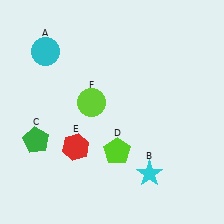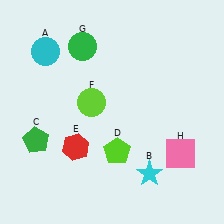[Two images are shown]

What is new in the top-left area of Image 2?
A green circle (G) was added in the top-left area of Image 2.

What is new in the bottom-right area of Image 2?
A pink square (H) was added in the bottom-right area of Image 2.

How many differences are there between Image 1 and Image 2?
There are 2 differences between the two images.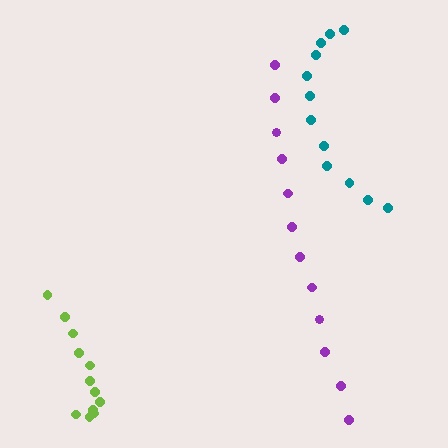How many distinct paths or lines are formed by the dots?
There are 3 distinct paths.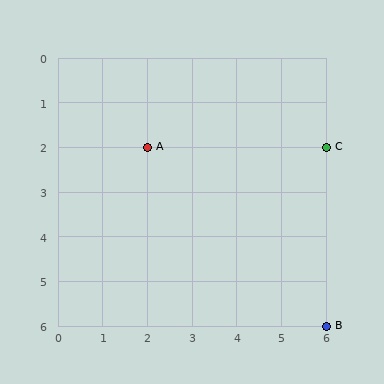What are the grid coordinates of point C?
Point C is at grid coordinates (6, 2).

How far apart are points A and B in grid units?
Points A and B are 4 columns and 4 rows apart (about 5.7 grid units diagonally).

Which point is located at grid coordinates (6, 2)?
Point C is at (6, 2).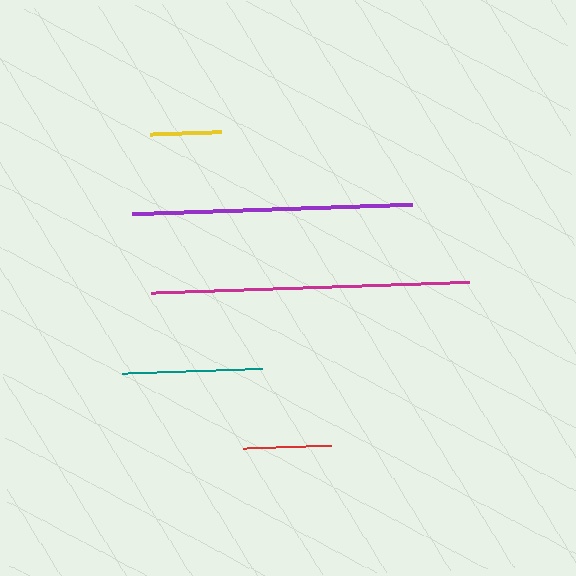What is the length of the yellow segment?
The yellow segment is approximately 71 pixels long.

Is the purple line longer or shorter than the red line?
The purple line is longer than the red line.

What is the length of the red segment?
The red segment is approximately 88 pixels long.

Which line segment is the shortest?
The yellow line is the shortest at approximately 71 pixels.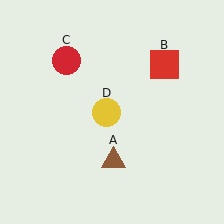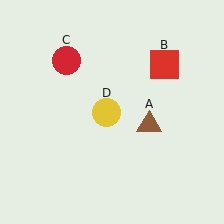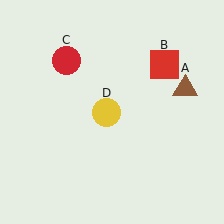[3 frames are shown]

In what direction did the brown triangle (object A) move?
The brown triangle (object A) moved up and to the right.